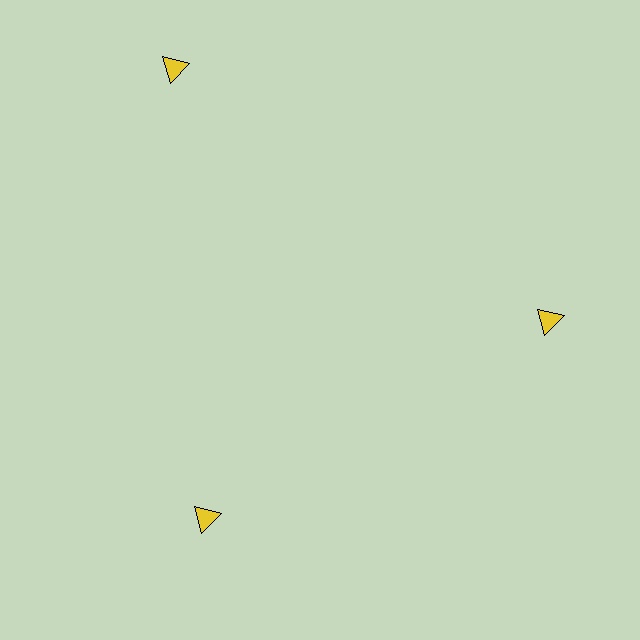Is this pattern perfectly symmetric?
No. The 3 yellow triangles are arranged in a ring, but one element near the 11 o'clock position is pushed outward from the center, breaking the 3-fold rotational symmetry.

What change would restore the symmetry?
The symmetry would be restored by moving it inward, back onto the ring so that all 3 triangles sit at equal angles and equal distance from the center.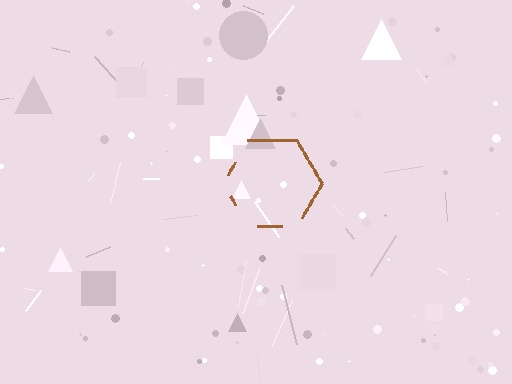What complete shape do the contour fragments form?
The contour fragments form a hexagon.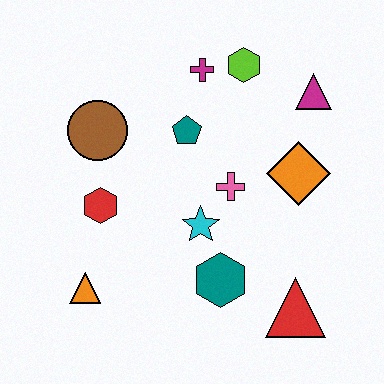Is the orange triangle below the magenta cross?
Yes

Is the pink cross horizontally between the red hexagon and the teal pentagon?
No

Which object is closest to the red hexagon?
The brown circle is closest to the red hexagon.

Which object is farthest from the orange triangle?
The magenta triangle is farthest from the orange triangle.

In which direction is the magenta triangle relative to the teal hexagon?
The magenta triangle is above the teal hexagon.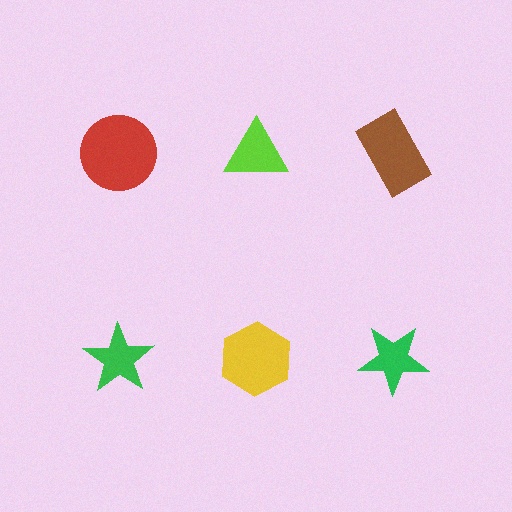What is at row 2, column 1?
A green star.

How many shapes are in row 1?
3 shapes.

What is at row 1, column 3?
A brown rectangle.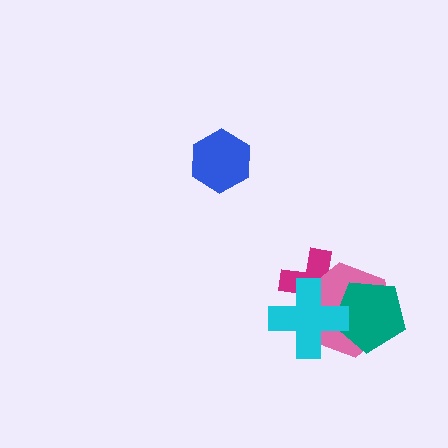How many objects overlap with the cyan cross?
3 objects overlap with the cyan cross.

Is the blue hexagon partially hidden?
No, no other shape covers it.